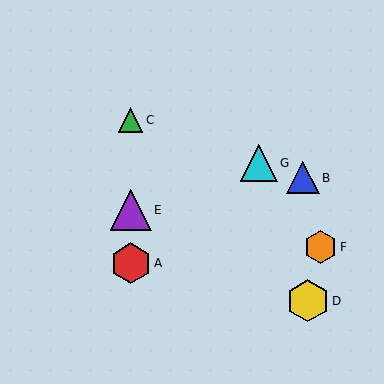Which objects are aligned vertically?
Objects A, C, E are aligned vertically.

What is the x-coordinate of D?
Object D is at x≈308.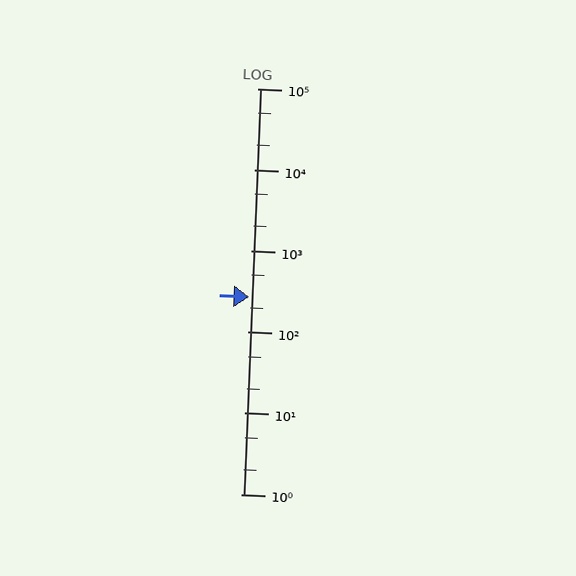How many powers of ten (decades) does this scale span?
The scale spans 5 decades, from 1 to 100000.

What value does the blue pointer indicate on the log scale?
The pointer indicates approximately 270.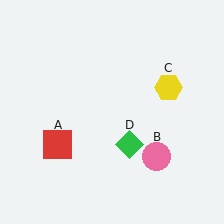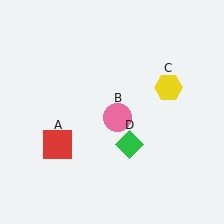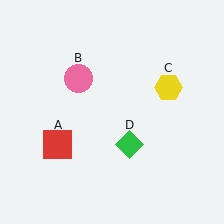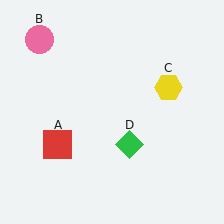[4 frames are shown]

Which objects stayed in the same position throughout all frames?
Red square (object A) and yellow hexagon (object C) and green diamond (object D) remained stationary.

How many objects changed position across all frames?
1 object changed position: pink circle (object B).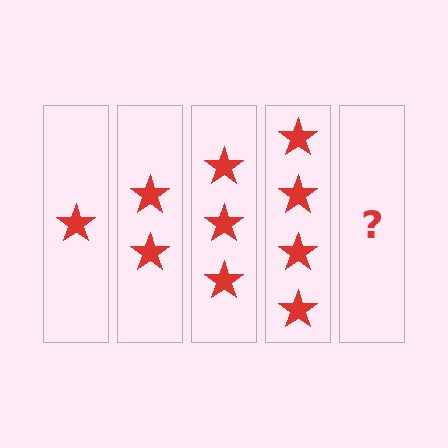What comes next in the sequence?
The next element should be 5 stars.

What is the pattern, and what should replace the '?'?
The pattern is that each step adds one more star. The '?' should be 5 stars.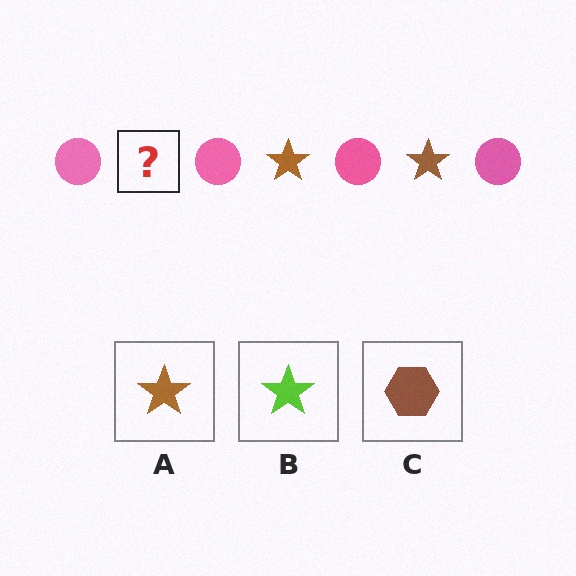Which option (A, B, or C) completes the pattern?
A.